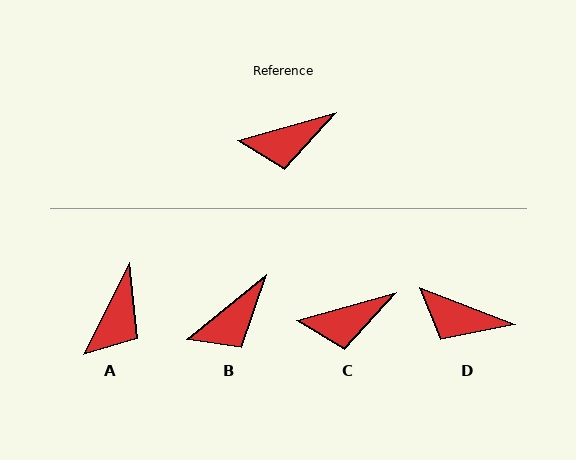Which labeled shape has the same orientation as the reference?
C.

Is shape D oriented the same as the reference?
No, it is off by about 36 degrees.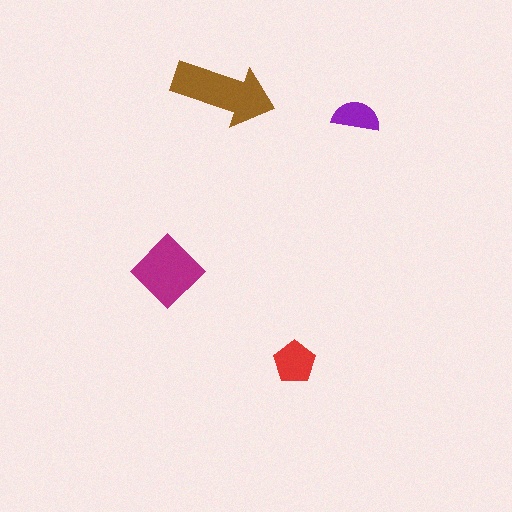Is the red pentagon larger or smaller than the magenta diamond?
Smaller.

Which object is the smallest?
The purple semicircle.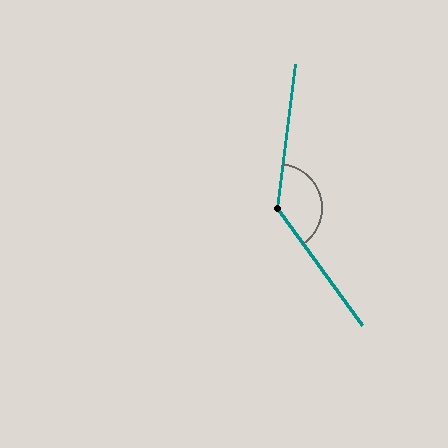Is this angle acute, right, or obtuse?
It is obtuse.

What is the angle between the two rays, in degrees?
Approximately 137 degrees.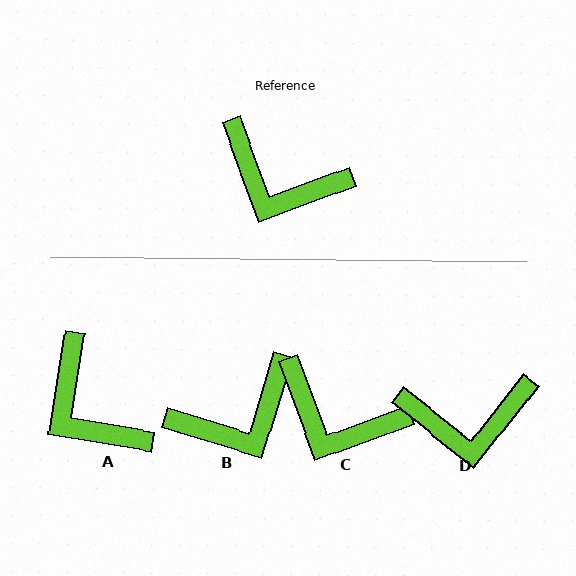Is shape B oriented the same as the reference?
No, it is off by about 53 degrees.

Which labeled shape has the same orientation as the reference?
C.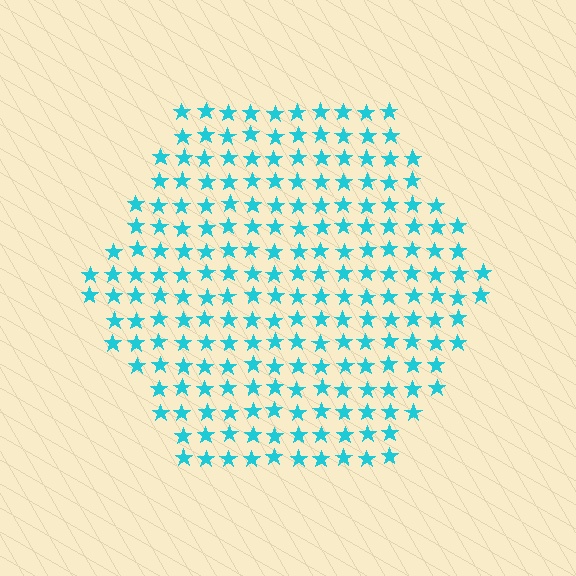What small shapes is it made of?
It is made of small stars.